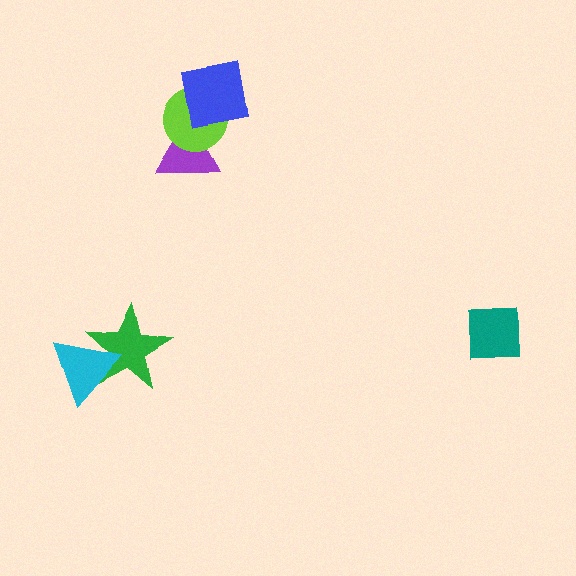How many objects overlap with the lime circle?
2 objects overlap with the lime circle.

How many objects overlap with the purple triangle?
2 objects overlap with the purple triangle.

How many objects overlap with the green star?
1 object overlaps with the green star.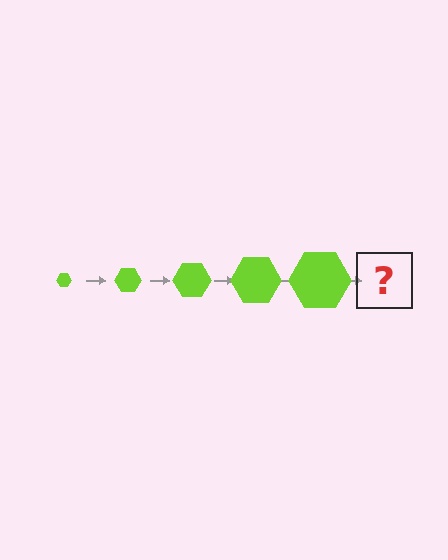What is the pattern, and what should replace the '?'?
The pattern is that the hexagon gets progressively larger each step. The '?' should be a lime hexagon, larger than the previous one.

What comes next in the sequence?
The next element should be a lime hexagon, larger than the previous one.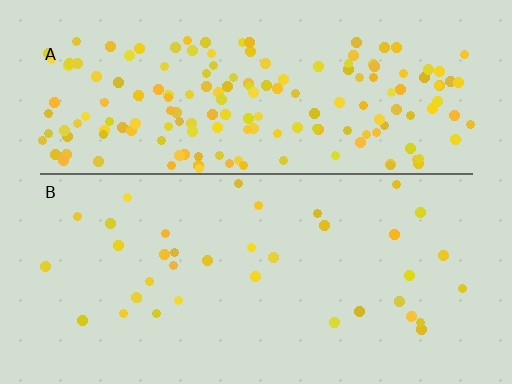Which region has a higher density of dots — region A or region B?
A (the top).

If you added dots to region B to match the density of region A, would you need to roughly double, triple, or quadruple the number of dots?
Approximately quadruple.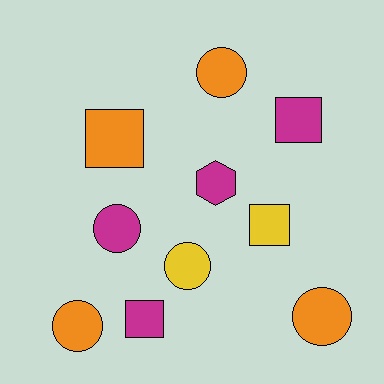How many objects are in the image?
There are 10 objects.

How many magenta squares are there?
There are 2 magenta squares.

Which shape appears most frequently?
Circle, with 5 objects.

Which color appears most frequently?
Magenta, with 4 objects.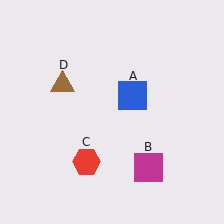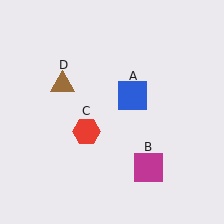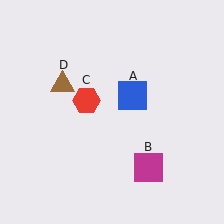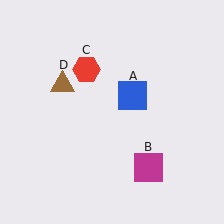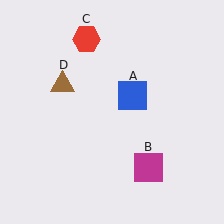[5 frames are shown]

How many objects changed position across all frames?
1 object changed position: red hexagon (object C).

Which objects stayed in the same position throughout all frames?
Blue square (object A) and magenta square (object B) and brown triangle (object D) remained stationary.